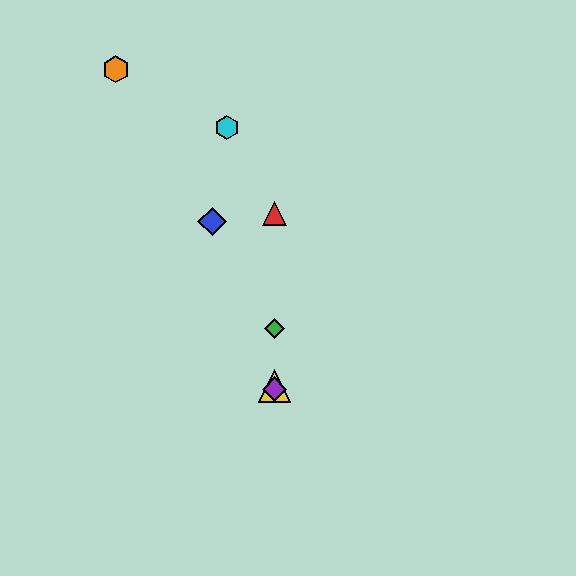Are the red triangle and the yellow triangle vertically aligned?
Yes, both are at x≈275.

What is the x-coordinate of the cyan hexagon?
The cyan hexagon is at x≈227.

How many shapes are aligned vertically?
4 shapes (the red triangle, the green diamond, the yellow triangle, the purple diamond) are aligned vertically.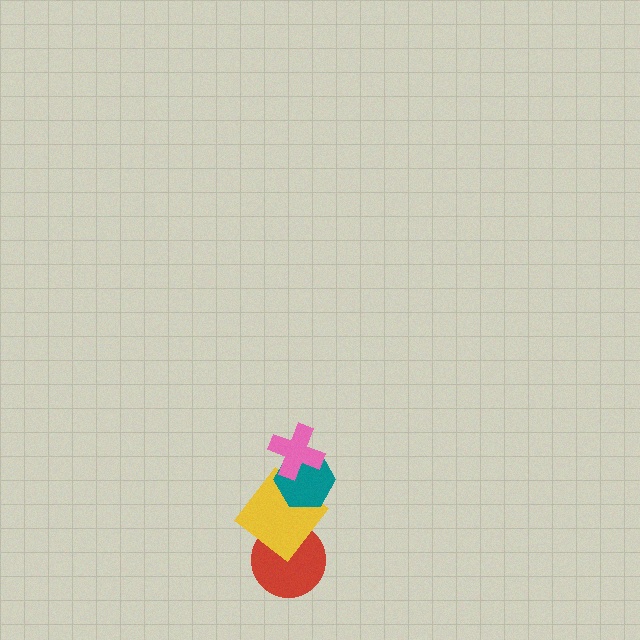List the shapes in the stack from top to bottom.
From top to bottom: the pink cross, the teal hexagon, the yellow diamond, the red circle.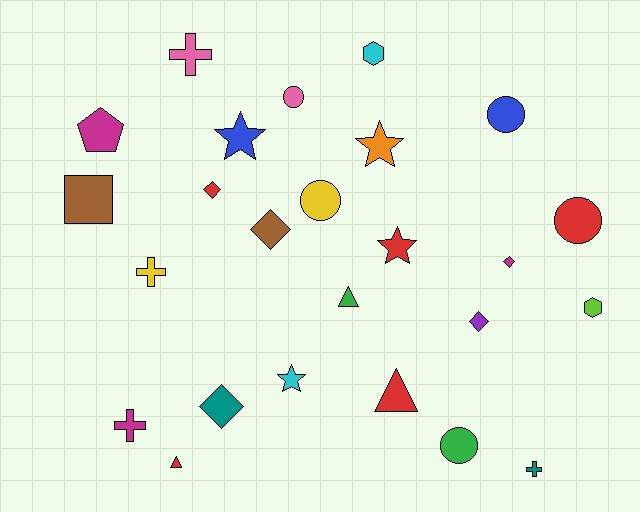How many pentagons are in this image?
There is 1 pentagon.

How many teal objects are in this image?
There are 2 teal objects.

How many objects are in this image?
There are 25 objects.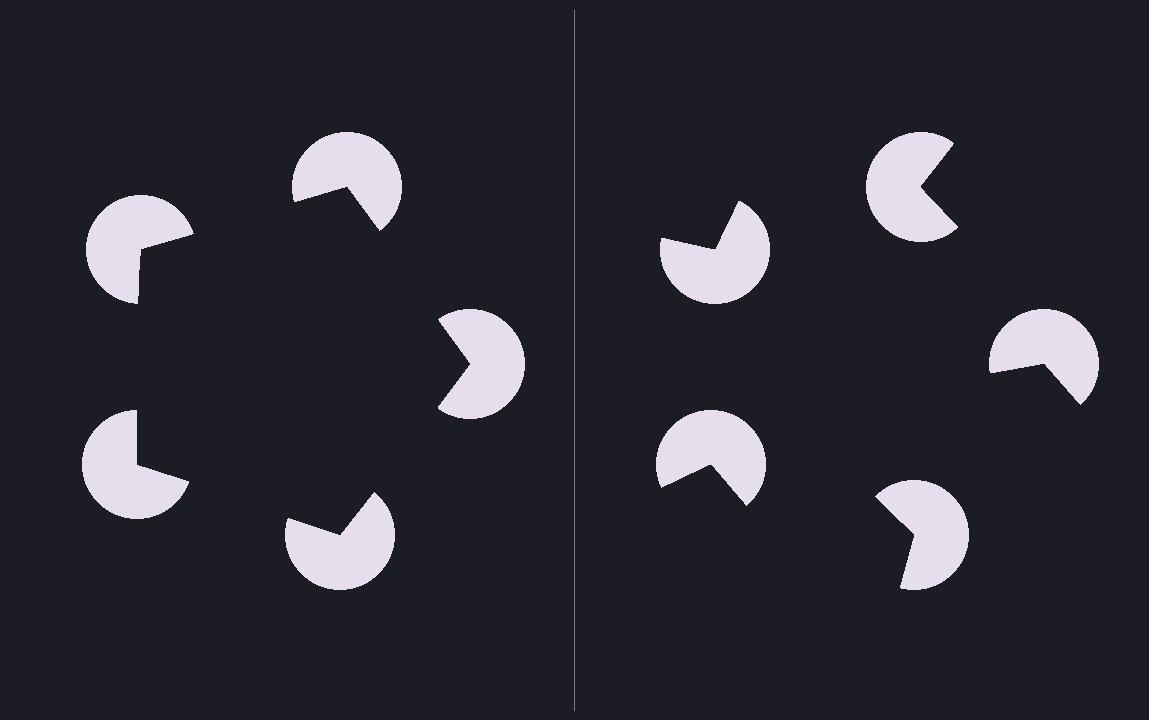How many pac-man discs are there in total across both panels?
10 — 5 on each side.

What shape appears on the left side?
An illusory pentagon.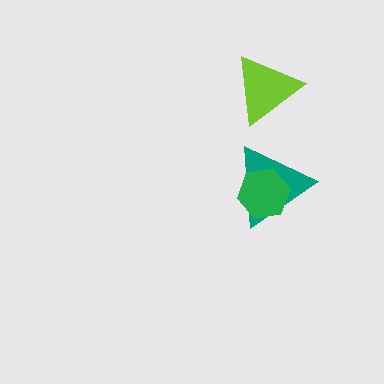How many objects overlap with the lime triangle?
0 objects overlap with the lime triangle.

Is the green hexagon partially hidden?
No, no other shape covers it.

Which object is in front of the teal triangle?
The green hexagon is in front of the teal triangle.